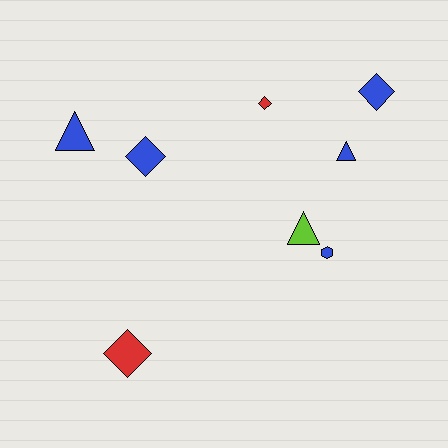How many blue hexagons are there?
There is 1 blue hexagon.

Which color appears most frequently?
Blue, with 5 objects.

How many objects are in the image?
There are 8 objects.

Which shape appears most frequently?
Diamond, with 4 objects.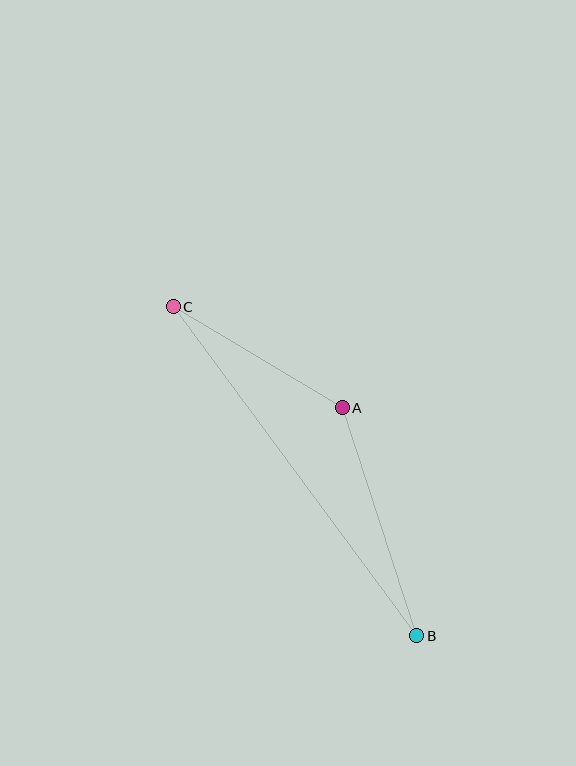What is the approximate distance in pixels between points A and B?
The distance between A and B is approximately 239 pixels.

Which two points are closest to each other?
Points A and C are closest to each other.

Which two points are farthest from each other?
Points B and C are farthest from each other.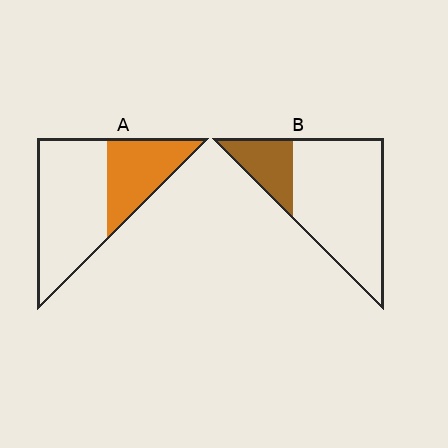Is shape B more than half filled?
No.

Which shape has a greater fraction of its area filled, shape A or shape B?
Shape A.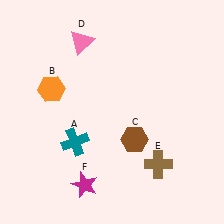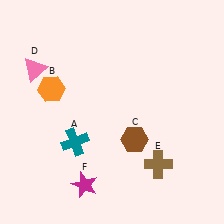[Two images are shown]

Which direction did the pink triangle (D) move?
The pink triangle (D) moved left.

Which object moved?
The pink triangle (D) moved left.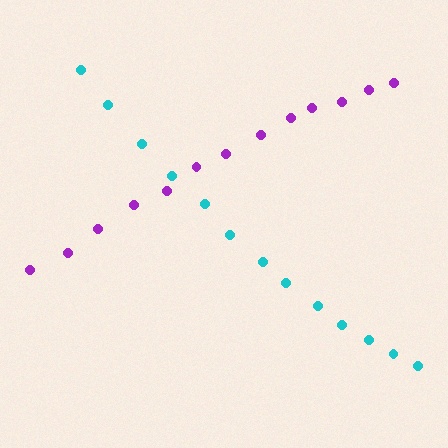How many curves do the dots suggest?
There are 2 distinct paths.